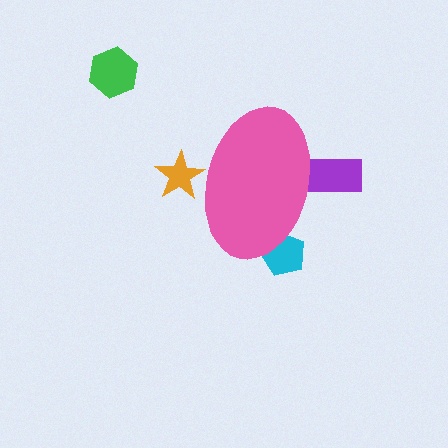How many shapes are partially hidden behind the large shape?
3 shapes are partially hidden.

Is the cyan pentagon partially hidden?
Yes, the cyan pentagon is partially hidden behind the pink ellipse.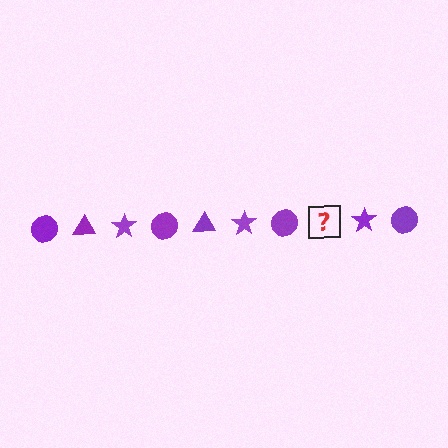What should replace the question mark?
The question mark should be replaced with a purple triangle.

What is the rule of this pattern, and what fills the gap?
The rule is that the pattern cycles through circle, triangle, star shapes in purple. The gap should be filled with a purple triangle.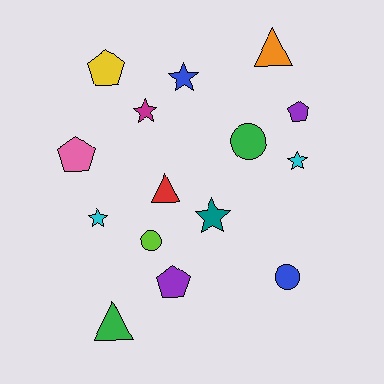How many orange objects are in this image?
There is 1 orange object.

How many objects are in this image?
There are 15 objects.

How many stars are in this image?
There are 5 stars.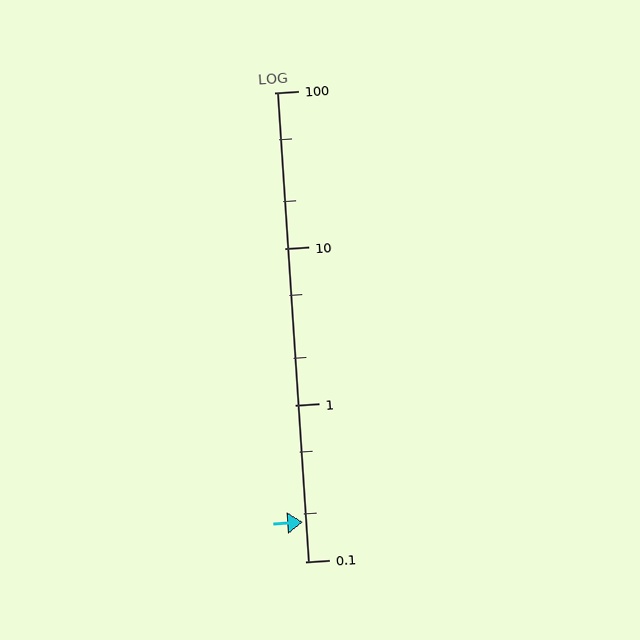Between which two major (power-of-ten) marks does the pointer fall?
The pointer is between 0.1 and 1.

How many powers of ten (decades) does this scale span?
The scale spans 3 decades, from 0.1 to 100.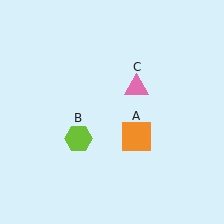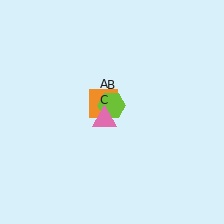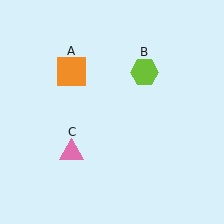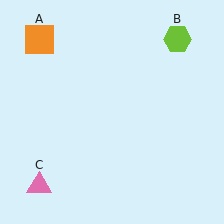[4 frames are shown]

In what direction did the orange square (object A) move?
The orange square (object A) moved up and to the left.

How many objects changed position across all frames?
3 objects changed position: orange square (object A), lime hexagon (object B), pink triangle (object C).